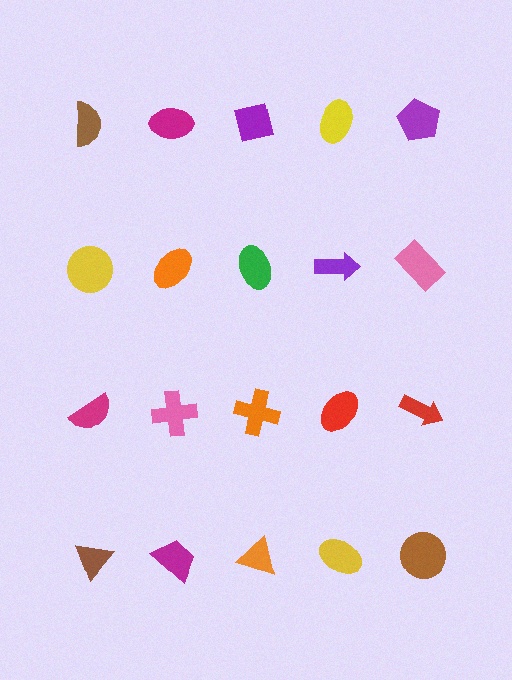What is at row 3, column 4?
A red ellipse.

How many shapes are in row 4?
5 shapes.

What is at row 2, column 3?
A green ellipse.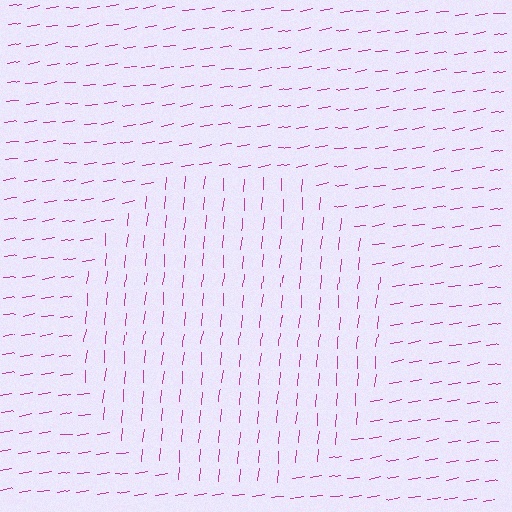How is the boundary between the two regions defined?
The boundary is defined purely by a change in line orientation (approximately 75 degrees difference). All lines are the same color and thickness.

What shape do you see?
I see a circle.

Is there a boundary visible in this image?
Yes, there is a texture boundary formed by a change in line orientation.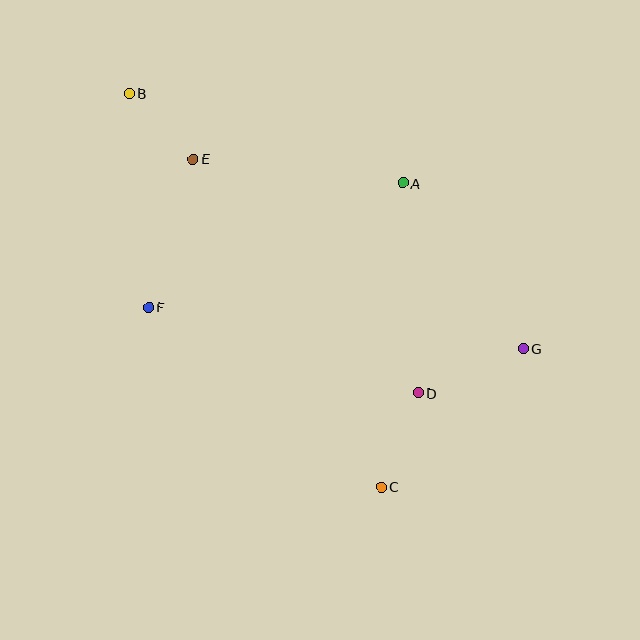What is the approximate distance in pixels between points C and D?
The distance between C and D is approximately 101 pixels.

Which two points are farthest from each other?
Points B and G are farthest from each other.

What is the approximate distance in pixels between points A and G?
The distance between A and G is approximately 205 pixels.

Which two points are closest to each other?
Points B and E are closest to each other.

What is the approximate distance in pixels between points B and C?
The distance between B and C is approximately 467 pixels.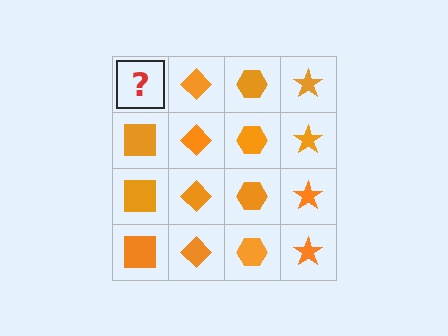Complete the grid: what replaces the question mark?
The question mark should be replaced with an orange square.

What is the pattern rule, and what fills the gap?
The rule is that each column has a consistent shape. The gap should be filled with an orange square.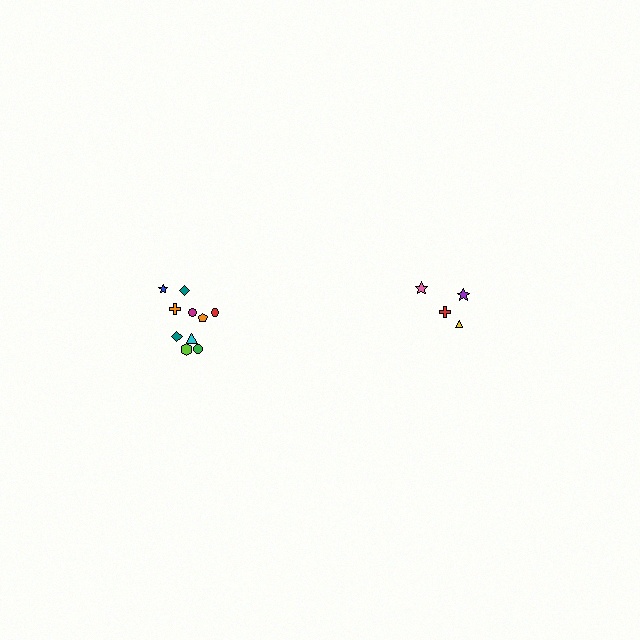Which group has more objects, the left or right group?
The left group.